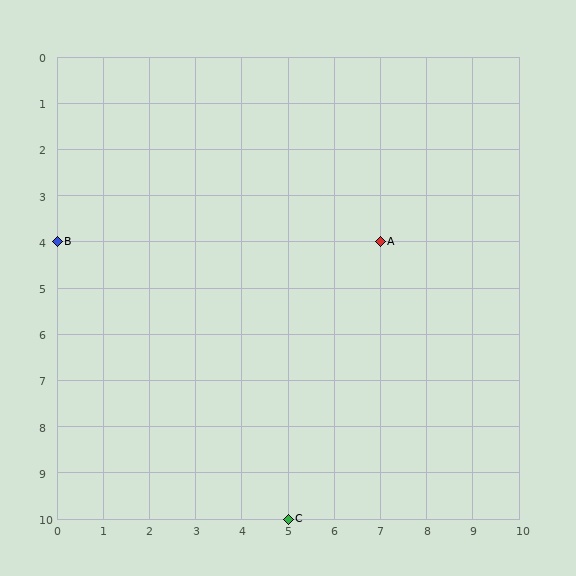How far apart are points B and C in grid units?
Points B and C are 5 columns and 6 rows apart (about 7.8 grid units diagonally).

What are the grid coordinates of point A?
Point A is at grid coordinates (7, 4).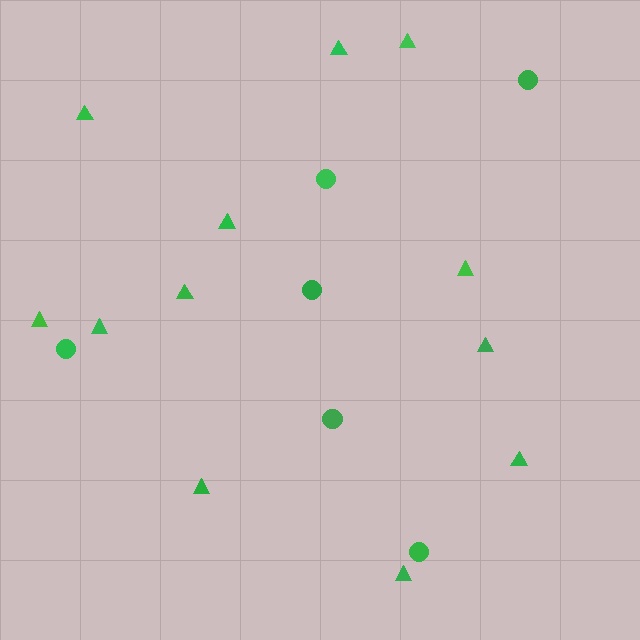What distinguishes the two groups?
There are 2 groups: one group of triangles (12) and one group of circles (6).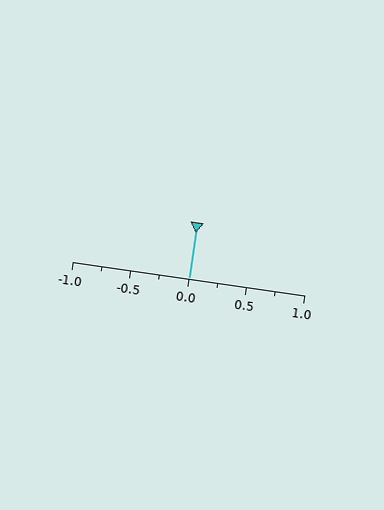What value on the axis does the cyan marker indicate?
The marker indicates approximately 0.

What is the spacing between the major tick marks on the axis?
The major ticks are spaced 0.5 apart.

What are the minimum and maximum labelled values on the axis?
The axis runs from -1.0 to 1.0.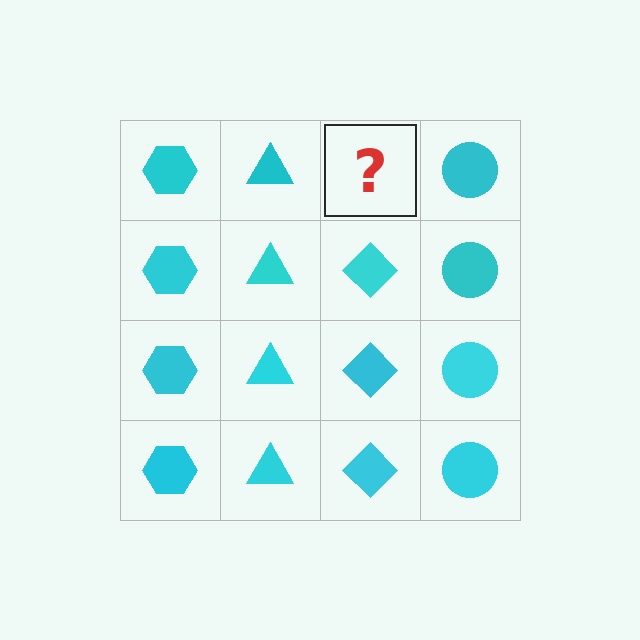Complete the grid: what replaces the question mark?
The question mark should be replaced with a cyan diamond.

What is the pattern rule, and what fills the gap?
The rule is that each column has a consistent shape. The gap should be filled with a cyan diamond.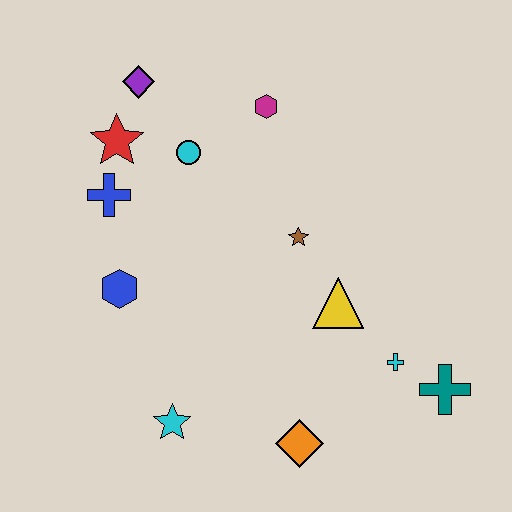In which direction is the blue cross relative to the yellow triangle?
The blue cross is to the left of the yellow triangle.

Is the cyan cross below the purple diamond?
Yes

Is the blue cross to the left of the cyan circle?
Yes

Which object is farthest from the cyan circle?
The teal cross is farthest from the cyan circle.